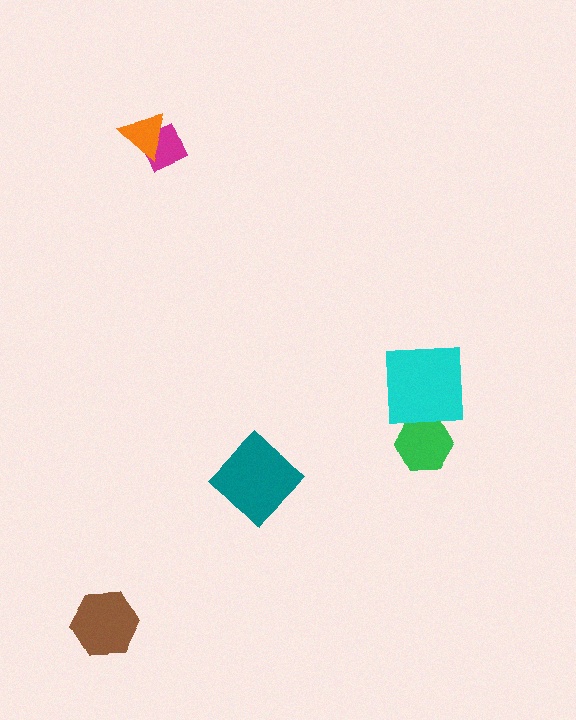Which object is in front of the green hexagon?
The cyan square is in front of the green hexagon.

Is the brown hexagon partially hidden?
No, no other shape covers it.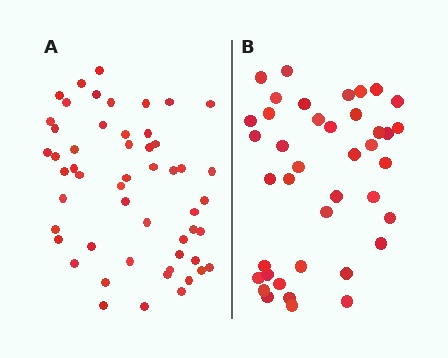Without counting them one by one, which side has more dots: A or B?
Region A (the left region) has more dots.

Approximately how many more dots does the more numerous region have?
Region A has approximately 15 more dots than region B.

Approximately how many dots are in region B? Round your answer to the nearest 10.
About 40 dots.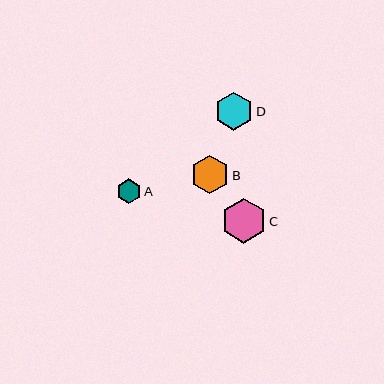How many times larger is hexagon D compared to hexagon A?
Hexagon D is approximately 1.5 times the size of hexagon A.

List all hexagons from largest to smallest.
From largest to smallest: C, B, D, A.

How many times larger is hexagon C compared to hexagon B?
Hexagon C is approximately 1.2 times the size of hexagon B.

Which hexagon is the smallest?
Hexagon A is the smallest with a size of approximately 25 pixels.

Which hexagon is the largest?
Hexagon C is the largest with a size of approximately 45 pixels.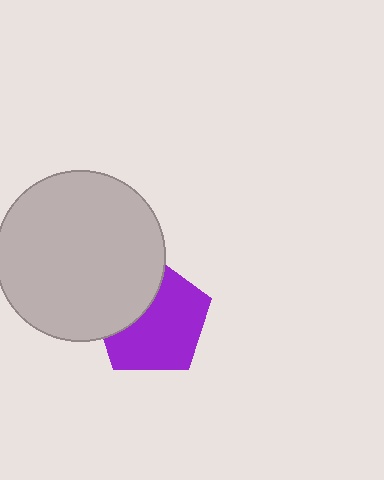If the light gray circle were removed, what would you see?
You would see the complete purple pentagon.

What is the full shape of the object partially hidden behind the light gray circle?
The partially hidden object is a purple pentagon.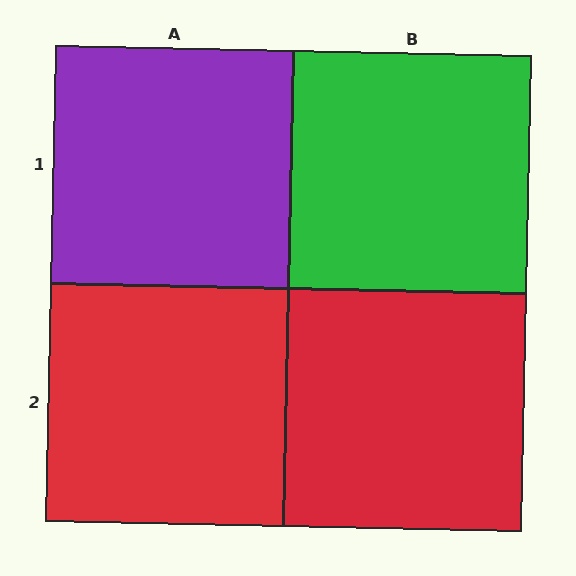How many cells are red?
2 cells are red.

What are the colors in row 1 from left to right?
Purple, green.